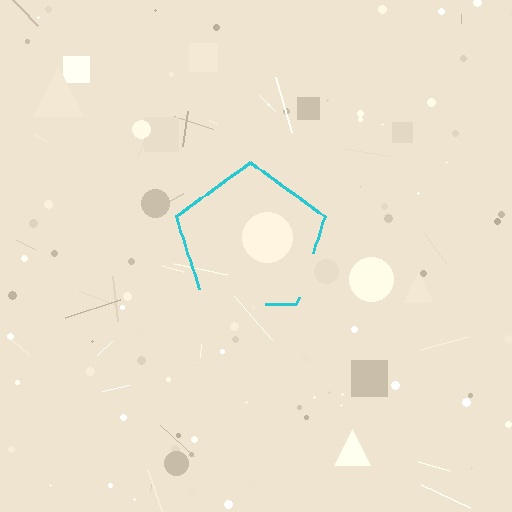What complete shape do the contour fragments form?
The contour fragments form a pentagon.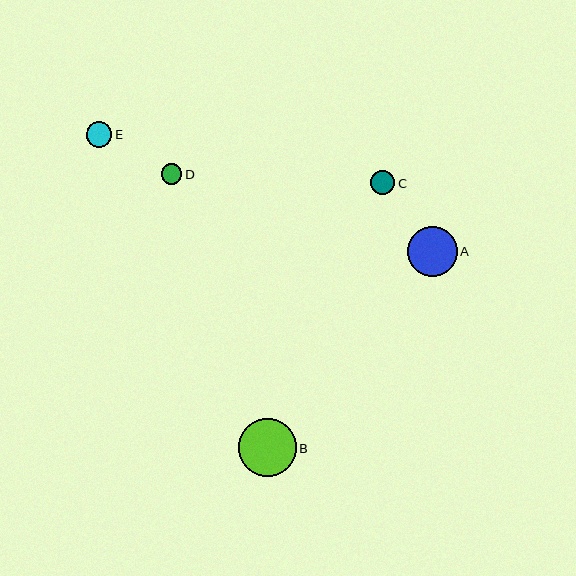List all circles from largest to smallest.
From largest to smallest: B, A, E, C, D.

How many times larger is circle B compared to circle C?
Circle B is approximately 2.4 times the size of circle C.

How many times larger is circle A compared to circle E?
Circle A is approximately 2.0 times the size of circle E.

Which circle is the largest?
Circle B is the largest with a size of approximately 58 pixels.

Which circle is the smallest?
Circle D is the smallest with a size of approximately 20 pixels.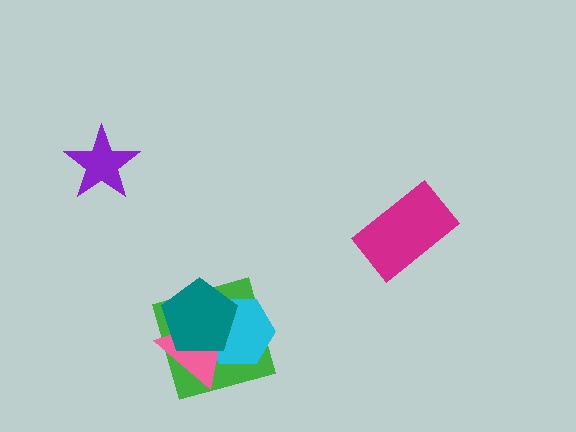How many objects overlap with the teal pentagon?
3 objects overlap with the teal pentagon.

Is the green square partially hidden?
Yes, it is partially covered by another shape.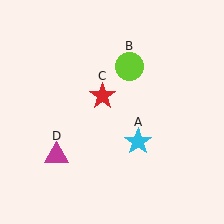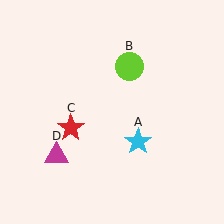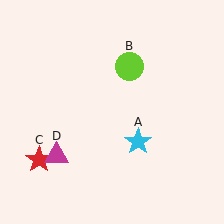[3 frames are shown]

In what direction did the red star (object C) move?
The red star (object C) moved down and to the left.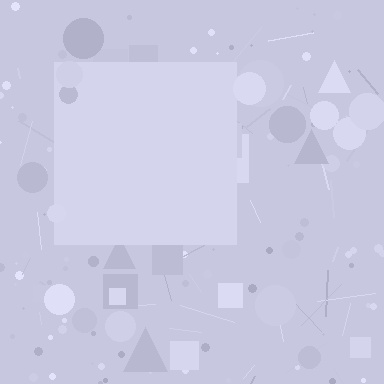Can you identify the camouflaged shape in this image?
The camouflaged shape is a square.